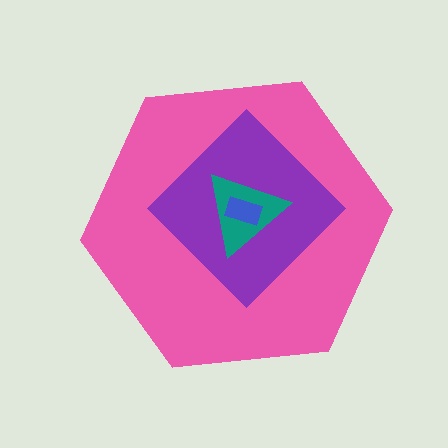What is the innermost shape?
The blue rectangle.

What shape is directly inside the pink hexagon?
The purple diamond.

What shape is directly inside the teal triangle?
The blue rectangle.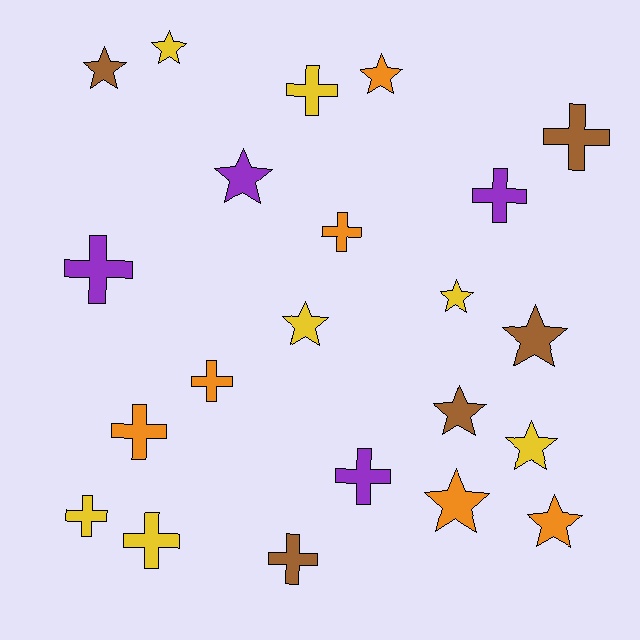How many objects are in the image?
There are 22 objects.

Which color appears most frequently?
Yellow, with 7 objects.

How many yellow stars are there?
There are 4 yellow stars.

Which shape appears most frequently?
Cross, with 11 objects.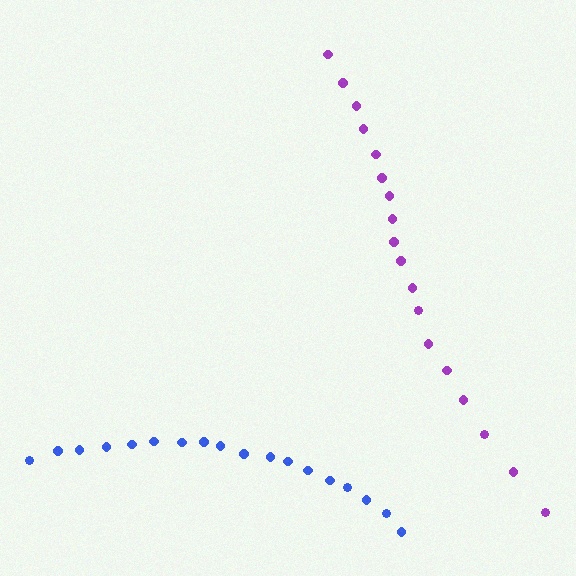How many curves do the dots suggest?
There are 2 distinct paths.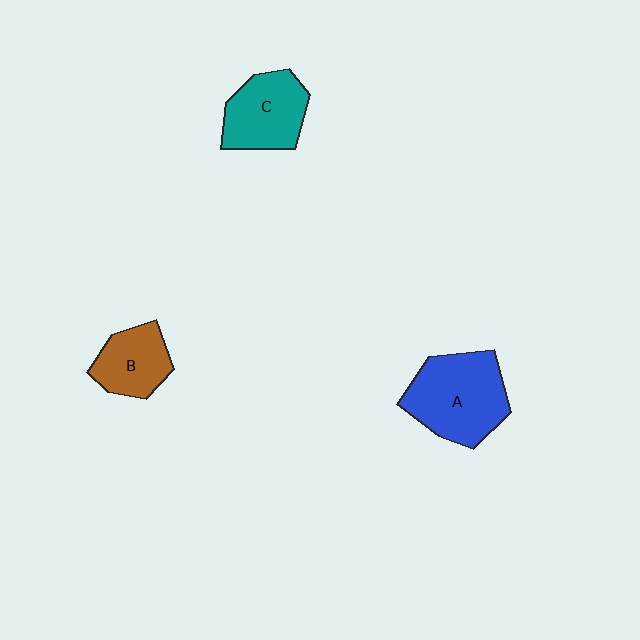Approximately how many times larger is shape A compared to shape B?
Approximately 1.7 times.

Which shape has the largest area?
Shape A (blue).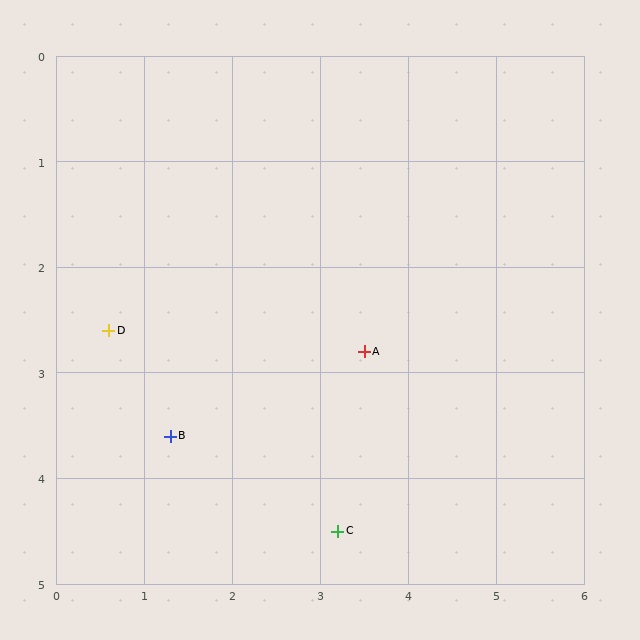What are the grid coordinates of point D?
Point D is at approximately (0.6, 2.6).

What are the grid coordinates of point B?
Point B is at approximately (1.3, 3.6).